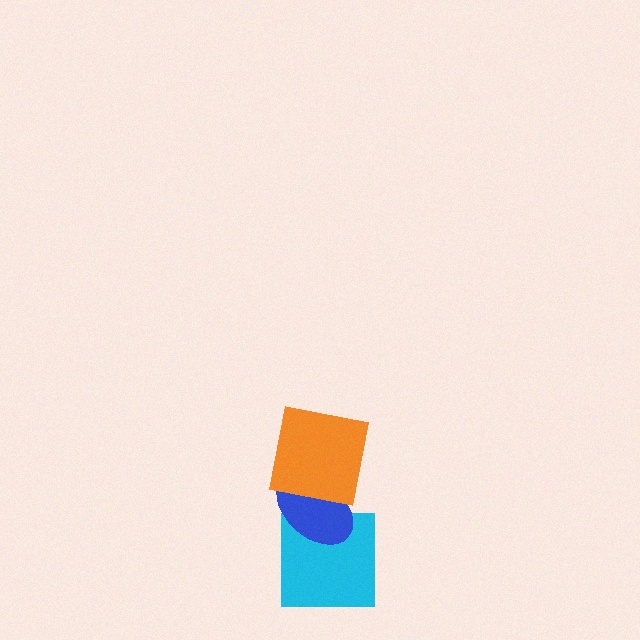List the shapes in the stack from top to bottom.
From top to bottom: the orange square, the blue ellipse, the cyan square.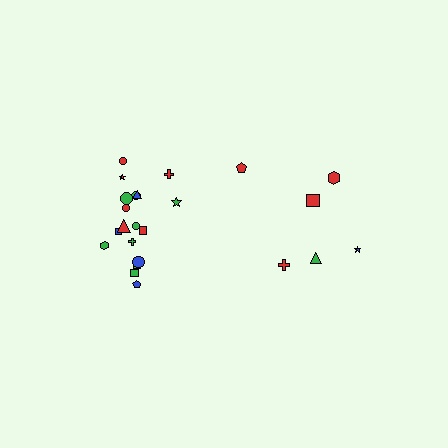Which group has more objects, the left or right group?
The left group.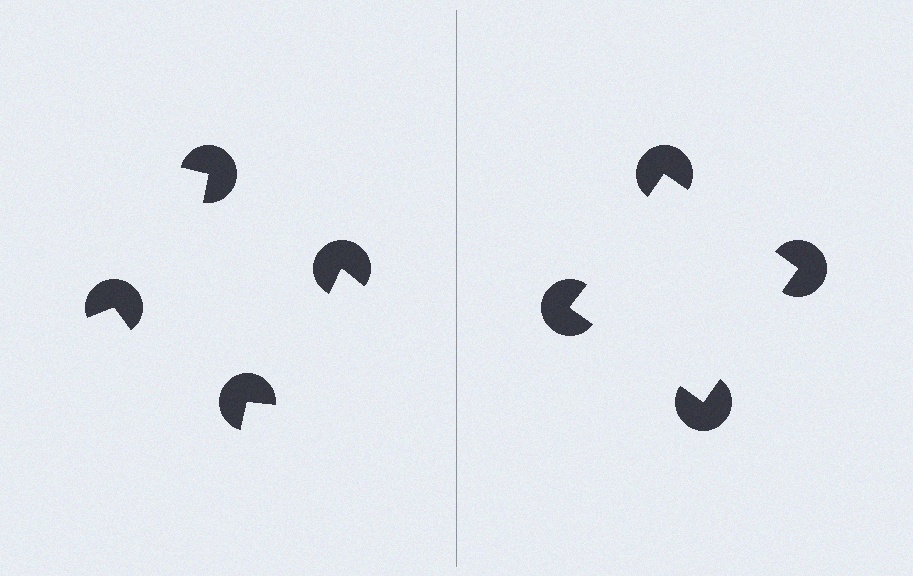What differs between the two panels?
The pac-man discs are positioned identically on both sides; only the wedge orientations differ. On the right they align to a square; on the left they are misaligned.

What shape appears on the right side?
An illusory square.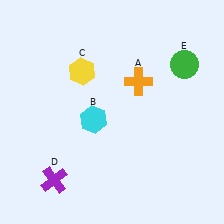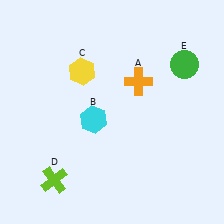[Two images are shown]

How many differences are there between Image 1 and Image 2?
There is 1 difference between the two images.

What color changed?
The cross (D) changed from purple in Image 1 to lime in Image 2.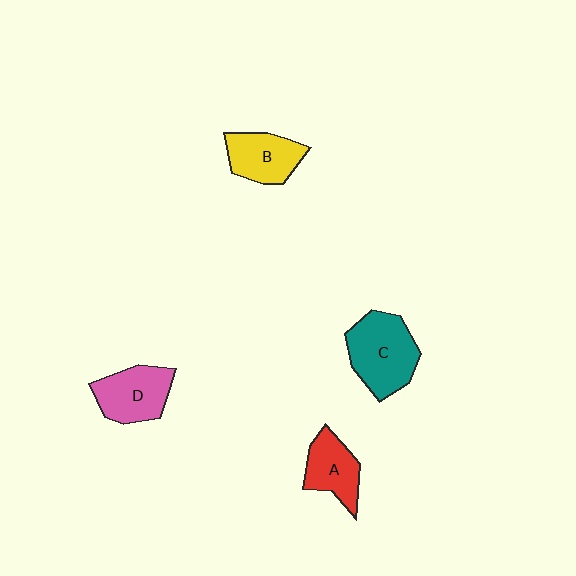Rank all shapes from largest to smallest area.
From largest to smallest: C (teal), D (pink), B (yellow), A (red).